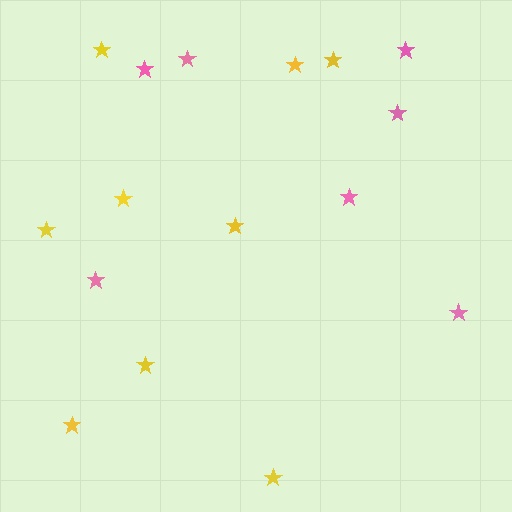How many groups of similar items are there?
There are 2 groups: one group of yellow stars (9) and one group of pink stars (7).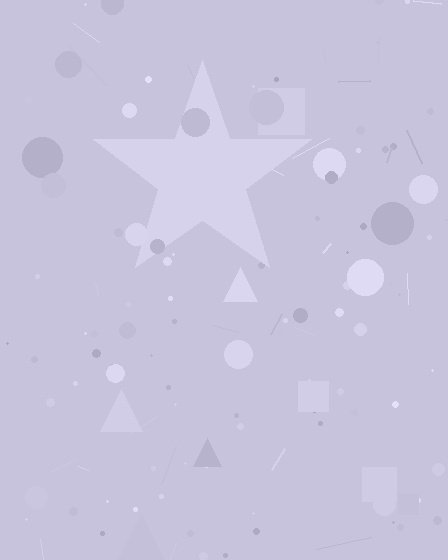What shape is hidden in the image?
A star is hidden in the image.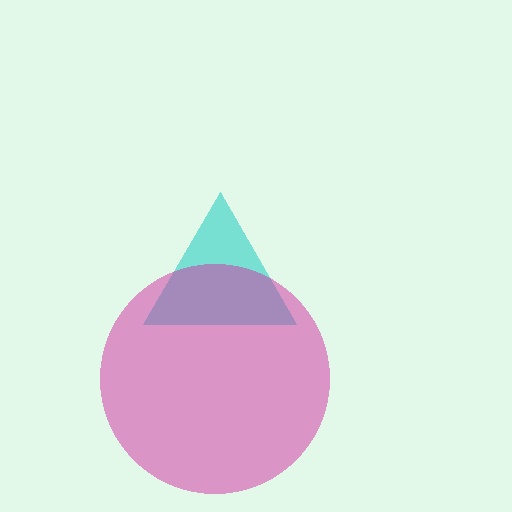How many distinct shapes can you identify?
There are 2 distinct shapes: a cyan triangle, a magenta circle.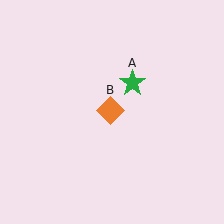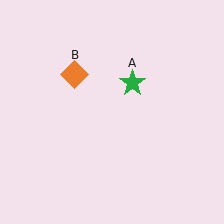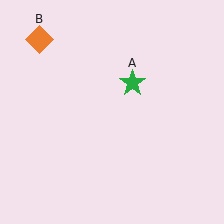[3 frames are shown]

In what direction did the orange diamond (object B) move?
The orange diamond (object B) moved up and to the left.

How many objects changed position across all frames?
1 object changed position: orange diamond (object B).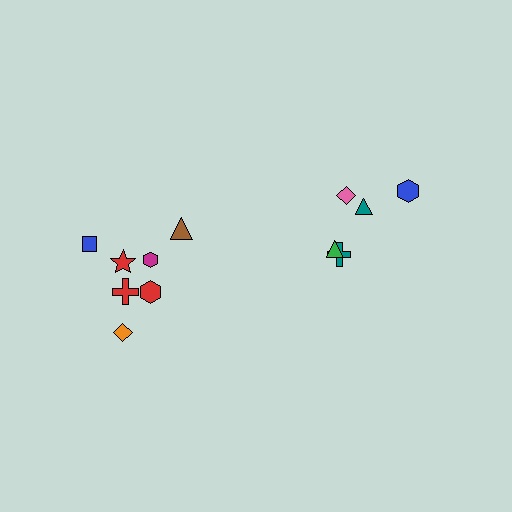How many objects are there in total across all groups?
There are 12 objects.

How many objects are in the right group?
There are 5 objects.